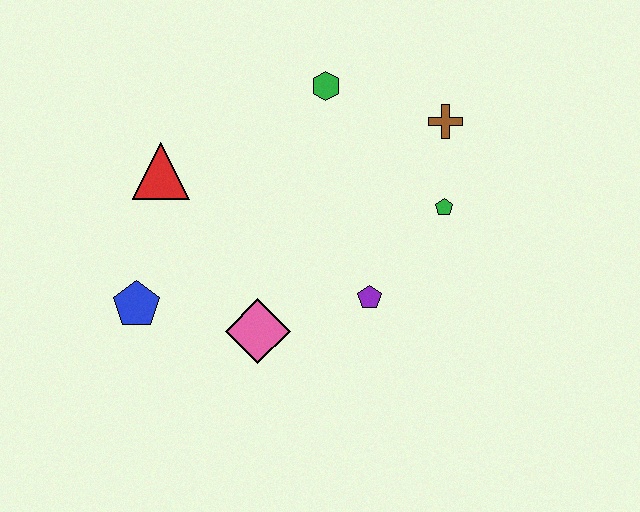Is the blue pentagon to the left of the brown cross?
Yes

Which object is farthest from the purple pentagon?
The red triangle is farthest from the purple pentagon.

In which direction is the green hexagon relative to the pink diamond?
The green hexagon is above the pink diamond.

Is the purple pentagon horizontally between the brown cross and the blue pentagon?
Yes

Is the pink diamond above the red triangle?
No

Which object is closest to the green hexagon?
The brown cross is closest to the green hexagon.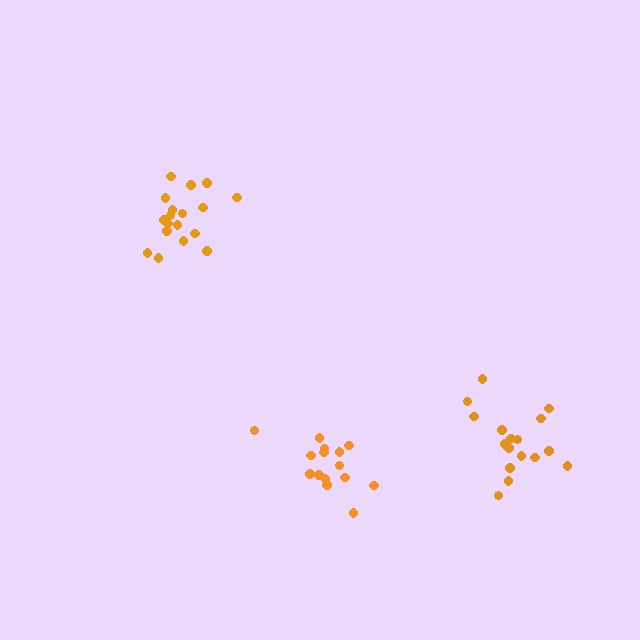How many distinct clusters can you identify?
There are 3 distinct clusters.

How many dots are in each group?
Group 1: 18 dots, Group 2: 17 dots, Group 3: 15 dots (50 total).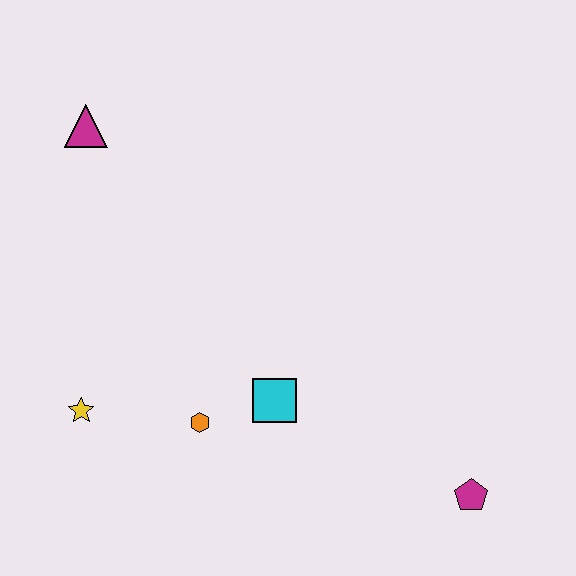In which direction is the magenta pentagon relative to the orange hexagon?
The magenta pentagon is to the right of the orange hexagon.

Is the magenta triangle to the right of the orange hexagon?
No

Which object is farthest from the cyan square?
The magenta triangle is farthest from the cyan square.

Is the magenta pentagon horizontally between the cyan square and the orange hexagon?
No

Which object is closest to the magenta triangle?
The yellow star is closest to the magenta triangle.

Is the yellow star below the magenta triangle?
Yes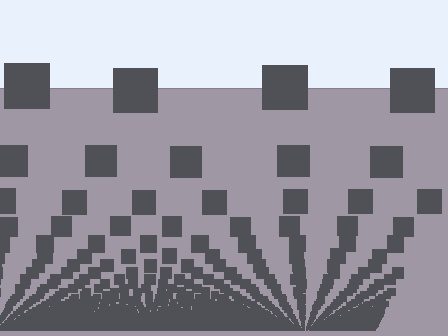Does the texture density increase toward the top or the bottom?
Density increases toward the bottom.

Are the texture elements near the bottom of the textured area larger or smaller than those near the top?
Smaller. The gradient is inverted — elements near the bottom are smaller and denser.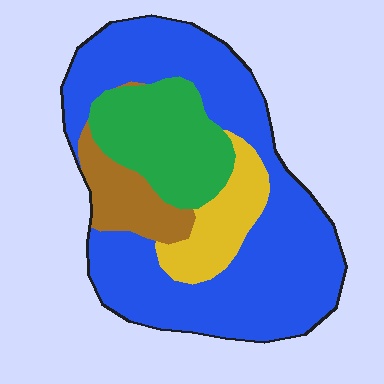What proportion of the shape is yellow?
Yellow takes up about one eighth (1/8) of the shape.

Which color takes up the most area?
Blue, at roughly 60%.